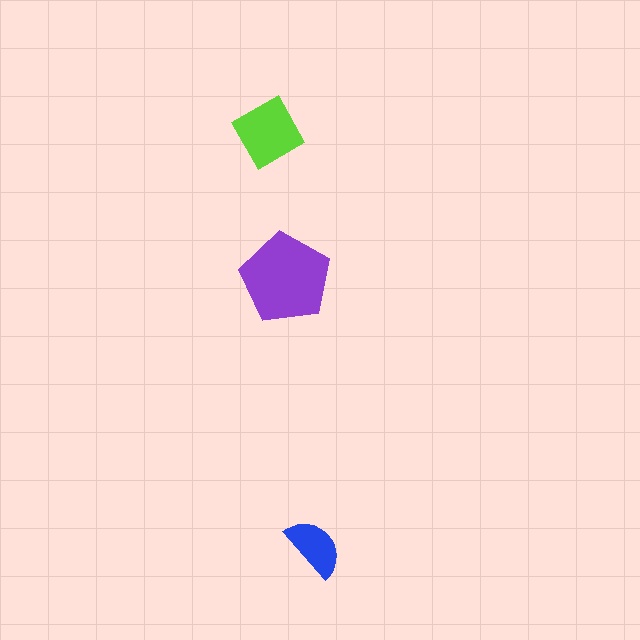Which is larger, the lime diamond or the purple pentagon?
The purple pentagon.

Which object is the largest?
The purple pentagon.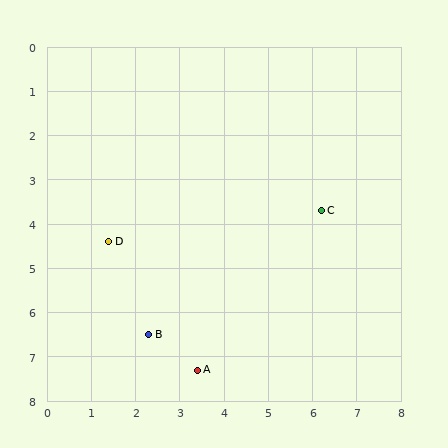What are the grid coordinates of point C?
Point C is at approximately (6.2, 3.7).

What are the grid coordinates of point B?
Point B is at approximately (2.3, 6.5).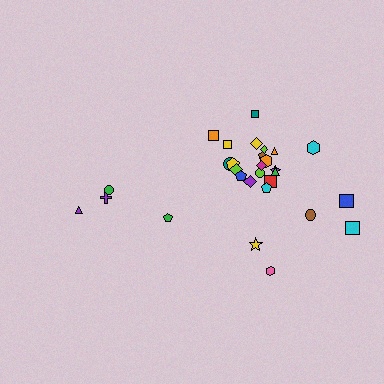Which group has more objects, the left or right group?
The right group.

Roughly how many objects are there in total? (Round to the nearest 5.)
Roughly 30 objects in total.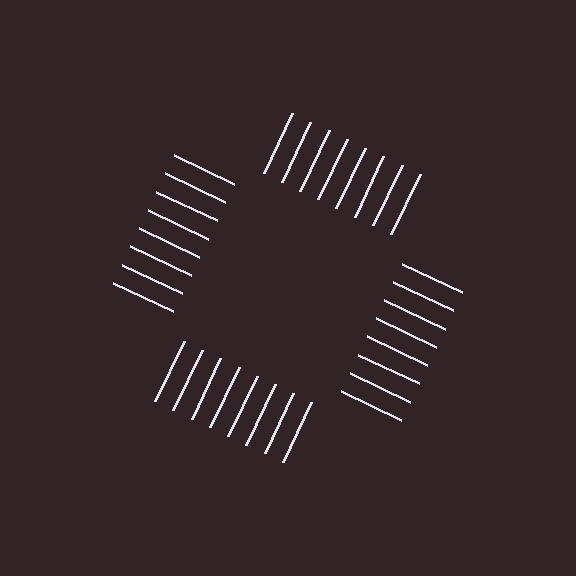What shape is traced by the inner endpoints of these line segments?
An illusory square — the line segments terminate on its edges but no continuous stroke is drawn.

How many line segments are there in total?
32 — 8 along each of the 4 edges.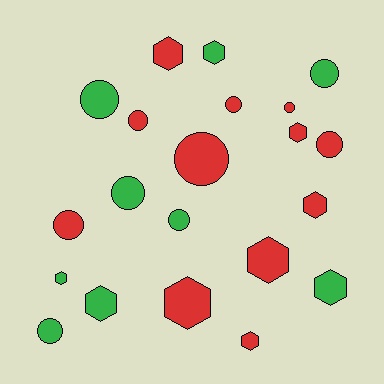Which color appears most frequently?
Red, with 12 objects.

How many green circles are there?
There are 5 green circles.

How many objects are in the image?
There are 21 objects.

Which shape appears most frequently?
Circle, with 11 objects.